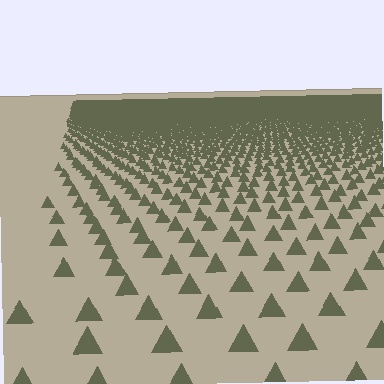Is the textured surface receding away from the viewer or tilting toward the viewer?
The surface is receding away from the viewer. Texture elements get smaller and denser toward the top.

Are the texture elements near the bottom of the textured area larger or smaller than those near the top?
Larger. Near the bottom, elements are closer to the viewer and appear at a bigger on-screen size.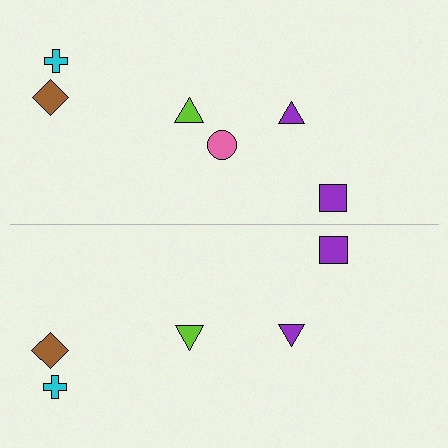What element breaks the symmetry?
A pink circle is missing from the bottom side.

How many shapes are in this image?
There are 11 shapes in this image.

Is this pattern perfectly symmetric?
No, the pattern is not perfectly symmetric. A pink circle is missing from the bottom side.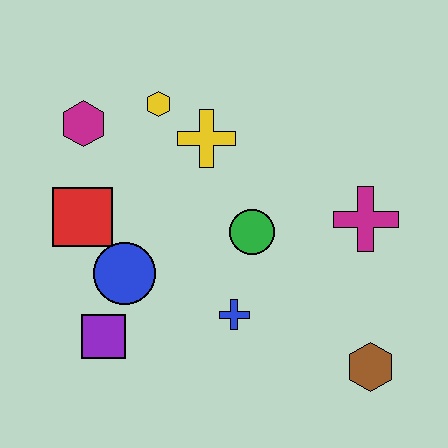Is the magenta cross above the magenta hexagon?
No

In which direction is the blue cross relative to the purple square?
The blue cross is to the right of the purple square.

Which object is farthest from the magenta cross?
The magenta hexagon is farthest from the magenta cross.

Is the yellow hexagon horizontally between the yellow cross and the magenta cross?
No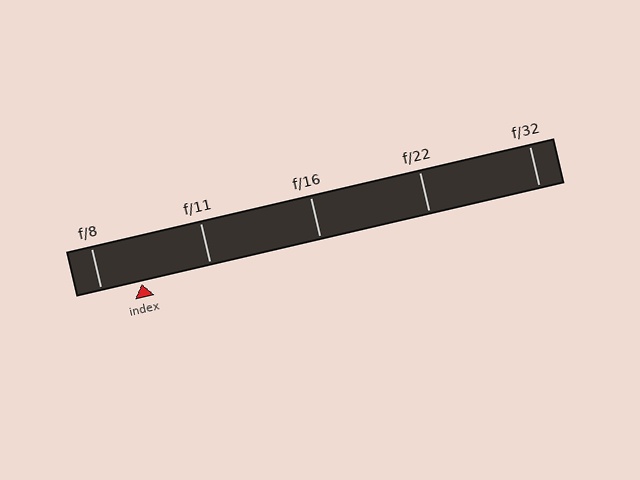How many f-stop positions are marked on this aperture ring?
There are 5 f-stop positions marked.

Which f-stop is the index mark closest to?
The index mark is closest to f/8.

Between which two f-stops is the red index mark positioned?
The index mark is between f/8 and f/11.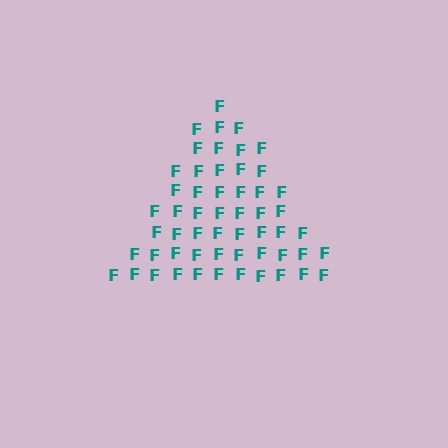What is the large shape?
The large shape is a triangle.